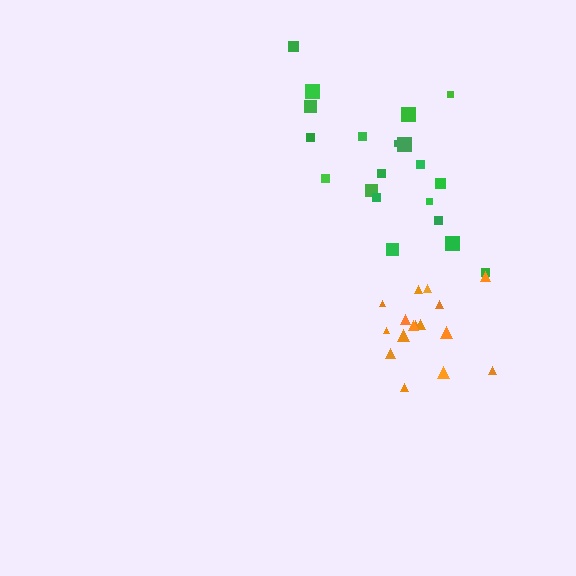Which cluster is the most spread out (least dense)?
Green.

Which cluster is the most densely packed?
Orange.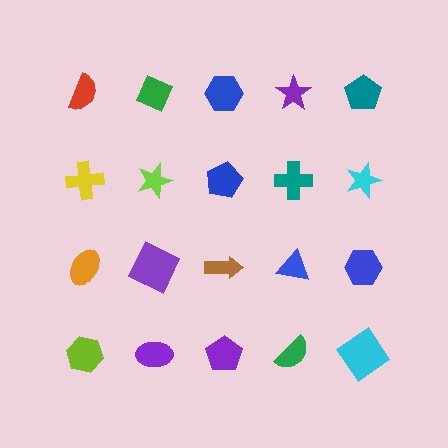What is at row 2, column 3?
A blue pentagon.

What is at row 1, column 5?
A teal pentagon.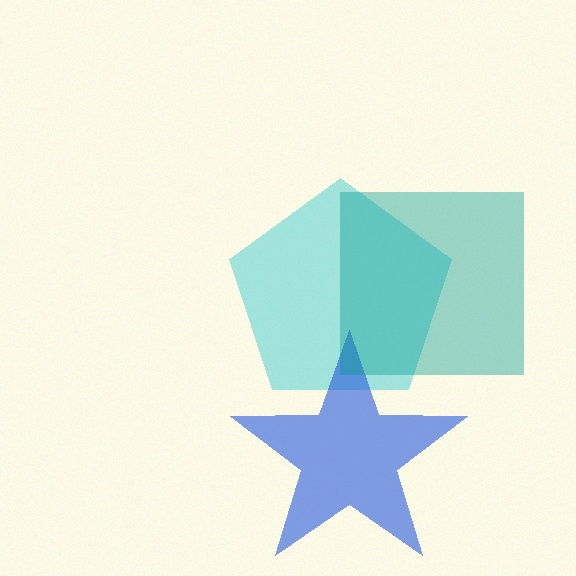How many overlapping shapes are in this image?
There are 3 overlapping shapes in the image.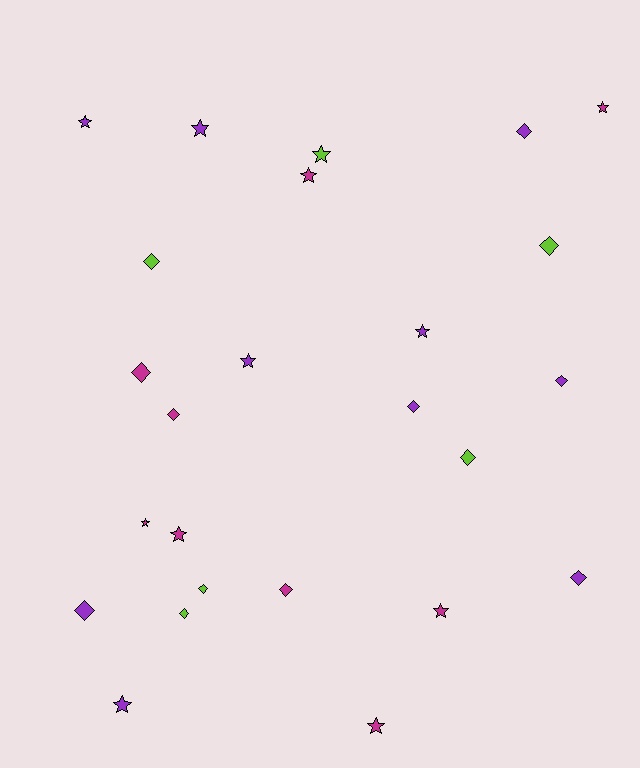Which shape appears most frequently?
Diamond, with 13 objects.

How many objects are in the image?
There are 25 objects.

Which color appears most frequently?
Purple, with 10 objects.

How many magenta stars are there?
There are 6 magenta stars.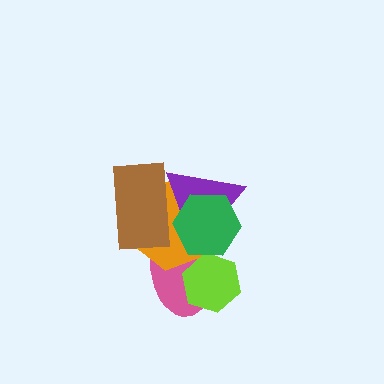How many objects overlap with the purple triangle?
4 objects overlap with the purple triangle.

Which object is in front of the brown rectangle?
The green hexagon is in front of the brown rectangle.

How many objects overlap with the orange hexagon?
5 objects overlap with the orange hexagon.